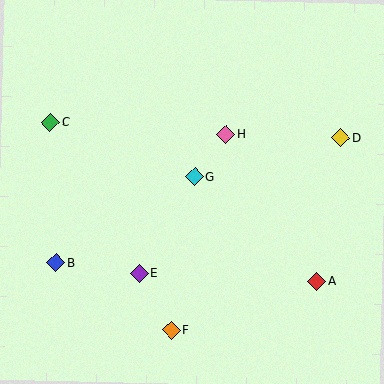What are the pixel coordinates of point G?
Point G is at (194, 177).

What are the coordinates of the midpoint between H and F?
The midpoint between H and F is at (199, 232).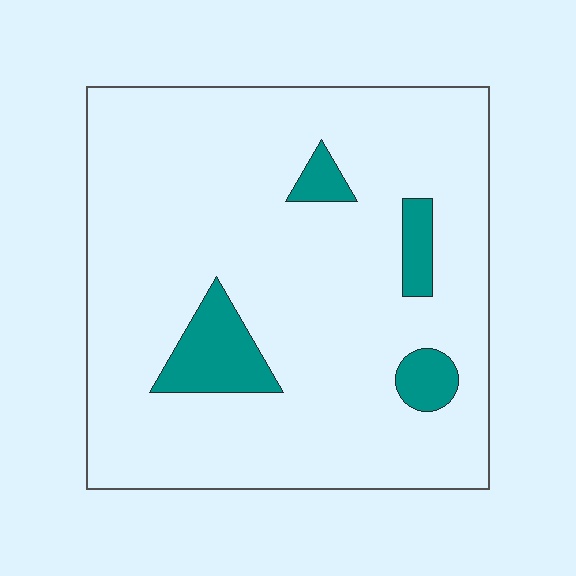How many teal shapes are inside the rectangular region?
4.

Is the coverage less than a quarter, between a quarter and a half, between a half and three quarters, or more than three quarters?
Less than a quarter.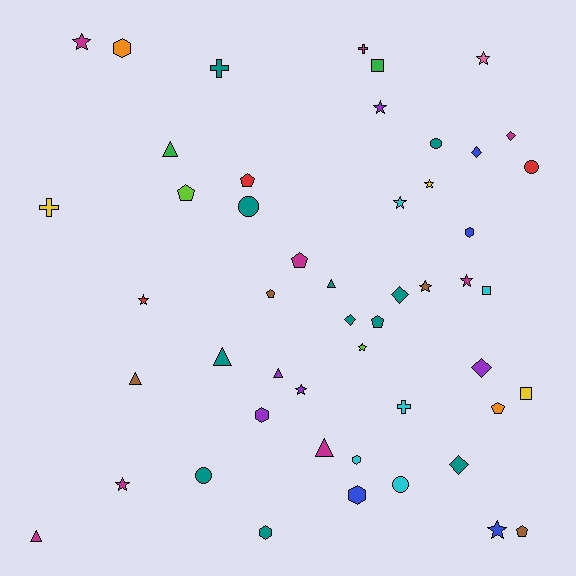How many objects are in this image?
There are 50 objects.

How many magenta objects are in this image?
There are 8 magenta objects.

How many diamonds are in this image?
There are 6 diamonds.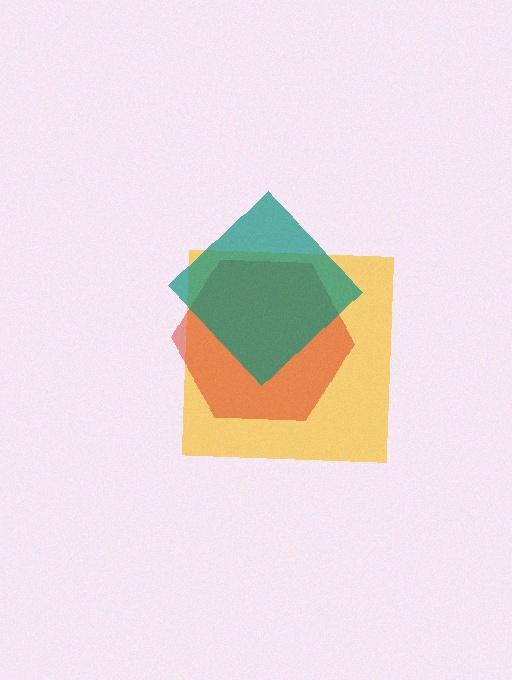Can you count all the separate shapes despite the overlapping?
Yes, there are 3 separate shapes.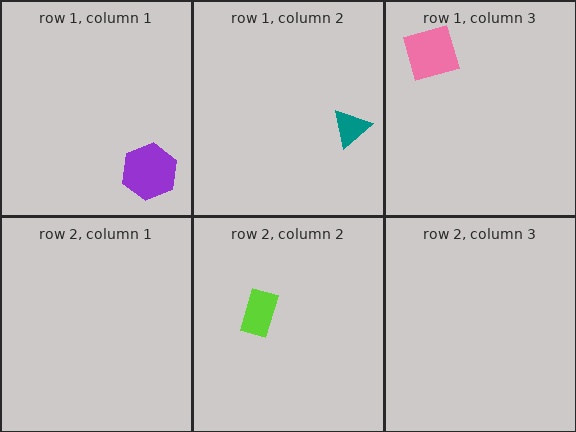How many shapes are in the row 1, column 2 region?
1.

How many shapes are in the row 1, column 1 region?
1.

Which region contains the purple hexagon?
The row 1, column 1 region.